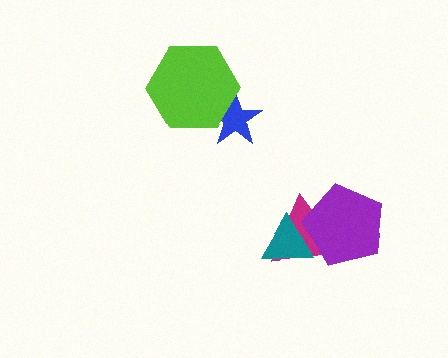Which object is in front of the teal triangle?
The purple pentagon is in front of the teal triangle.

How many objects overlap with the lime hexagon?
1 object overlaps with the lime hexagon.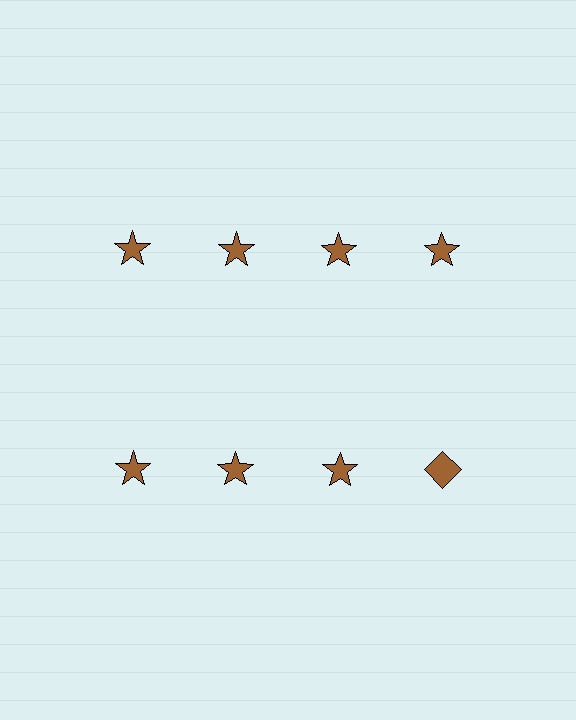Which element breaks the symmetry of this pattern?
The brown diamond in the second row, second from right column breaks the symmetry. All other shapes are brown stars.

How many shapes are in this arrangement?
There are 8 shapes arranged in a grid pattern.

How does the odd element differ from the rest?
It has a different shape: diamond instead of star.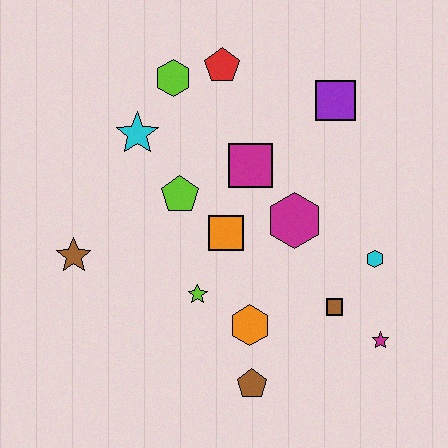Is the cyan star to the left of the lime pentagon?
Yes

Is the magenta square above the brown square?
Yes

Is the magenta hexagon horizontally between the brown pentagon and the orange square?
No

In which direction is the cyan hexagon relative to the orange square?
The cyan hexagon is to the right of the orange square.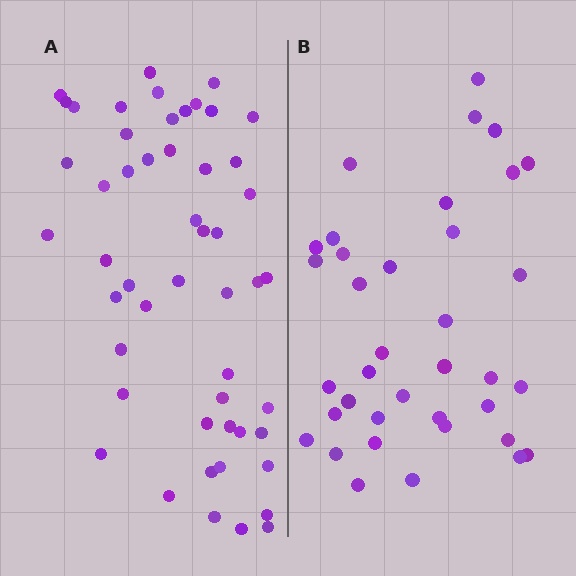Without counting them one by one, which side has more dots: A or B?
Region A (the left region) has more dots.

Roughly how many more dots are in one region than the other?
Region A has approximately 15 more dots than region B.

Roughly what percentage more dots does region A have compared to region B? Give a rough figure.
About 40% more.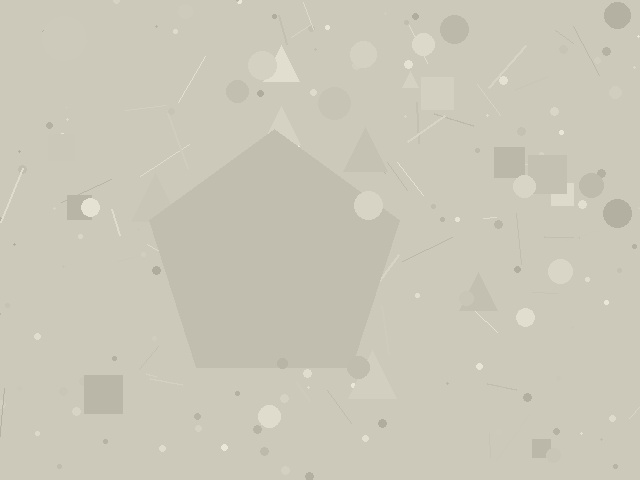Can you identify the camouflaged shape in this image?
The camouflaged shape is a pentagon.